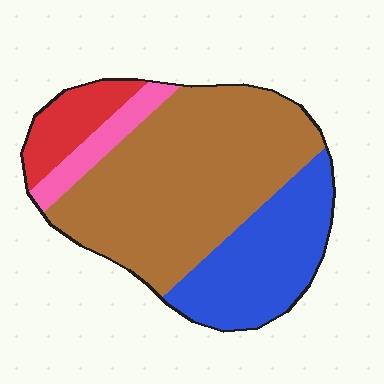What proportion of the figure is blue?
Blue takes up between a sixth and a third of the figure.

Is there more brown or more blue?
Brown.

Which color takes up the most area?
Brown, at roughly 55%.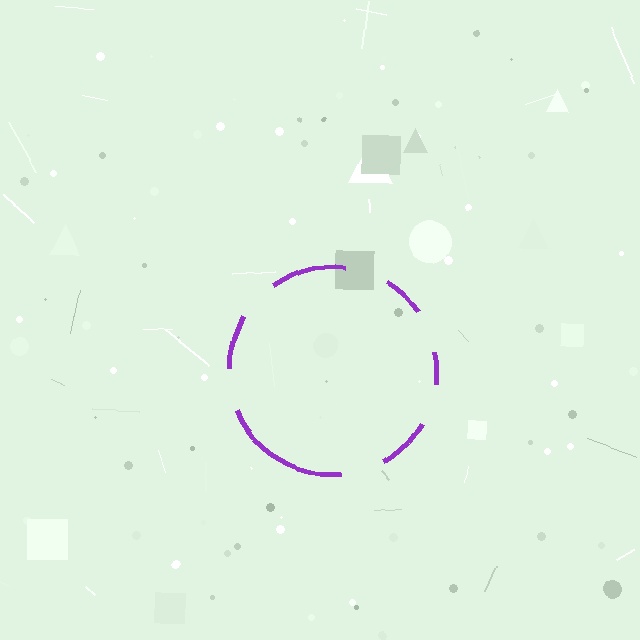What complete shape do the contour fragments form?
The contour fragments form a circle.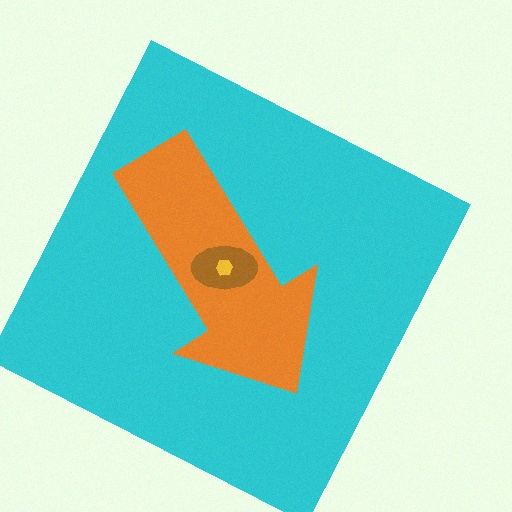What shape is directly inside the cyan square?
The orange arrow.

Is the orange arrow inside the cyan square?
Yes.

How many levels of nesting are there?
4.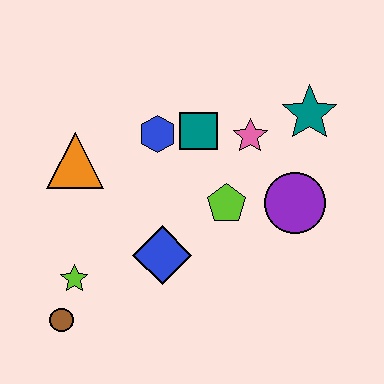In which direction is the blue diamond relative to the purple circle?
The blue diamond is to the left of the purple circle.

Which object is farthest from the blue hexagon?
The brown circle is farthest from the blue hexagon.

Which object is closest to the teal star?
The pink star is closest to the teal star.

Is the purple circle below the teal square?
Yes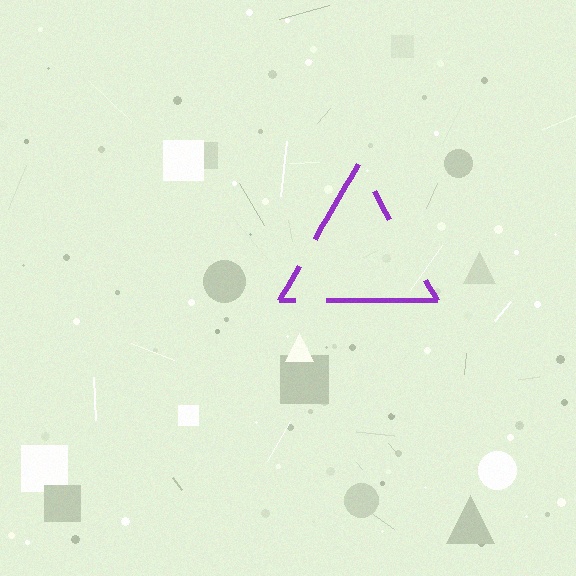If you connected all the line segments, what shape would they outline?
They would outline a triangle.